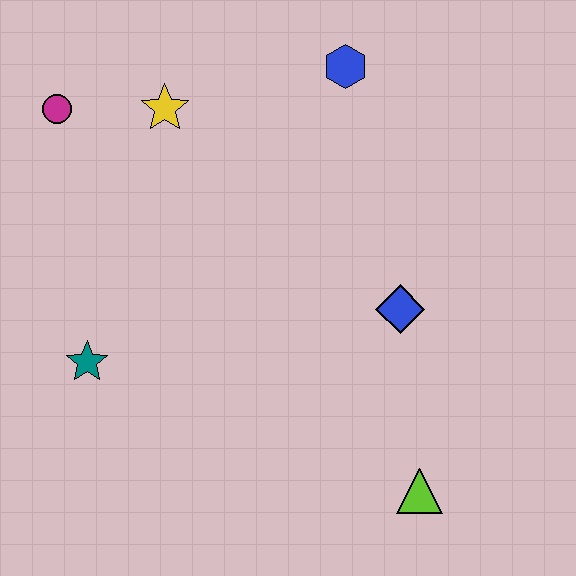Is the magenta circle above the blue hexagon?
No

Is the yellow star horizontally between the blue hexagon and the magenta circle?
Yes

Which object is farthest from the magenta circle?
The lime triangle is farthest from the magenta circle.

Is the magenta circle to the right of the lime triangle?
No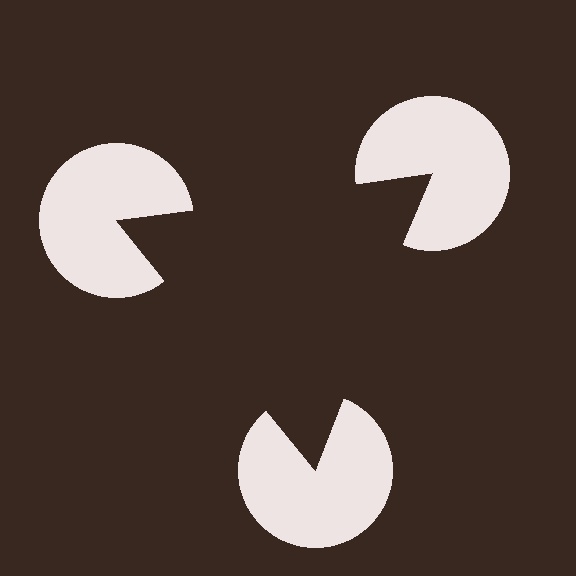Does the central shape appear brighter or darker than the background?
It typically appears slightly darker than the background, even though no actual brightness change is drawn.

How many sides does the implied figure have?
3 sides.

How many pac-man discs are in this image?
There are 3 — one at each vertex of the illusory triangle.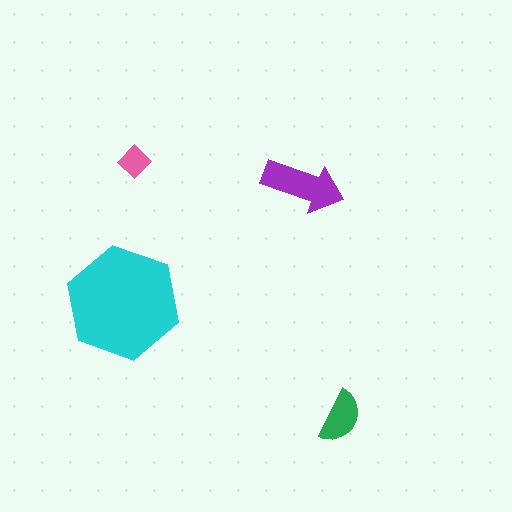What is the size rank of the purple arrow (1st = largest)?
2nd.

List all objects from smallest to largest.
The pink diamond, the green semicircle, the purple arrow, the cyan hexagon.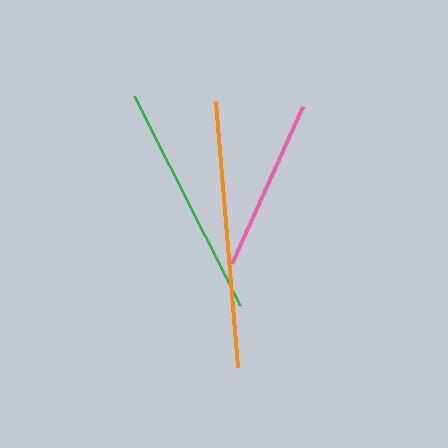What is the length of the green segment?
The green segment is approximately 234 pixels long.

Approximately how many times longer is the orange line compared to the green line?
The orange line is approximately 1.1 times the length of the green line.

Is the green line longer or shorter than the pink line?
The green line is longer than the pink line.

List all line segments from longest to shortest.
From longest to shortest: orange, green, pink.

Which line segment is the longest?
The orange line is the longest at approximately 265 pixels.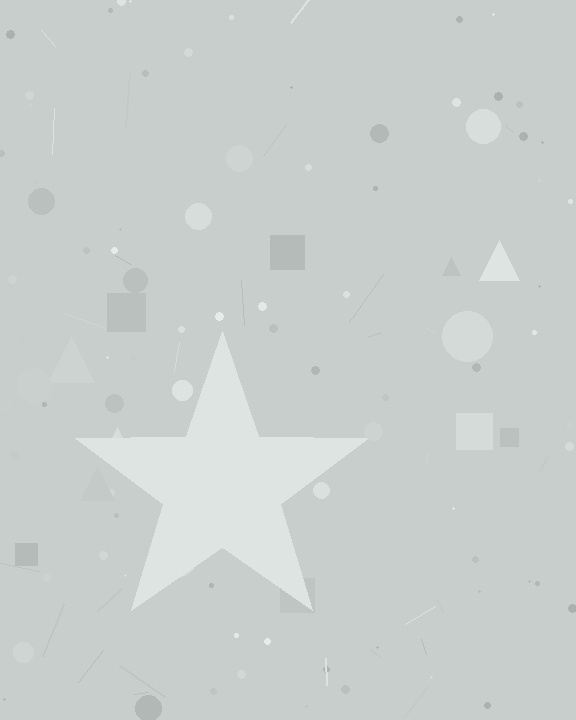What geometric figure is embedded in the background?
A star is embedded in the background.